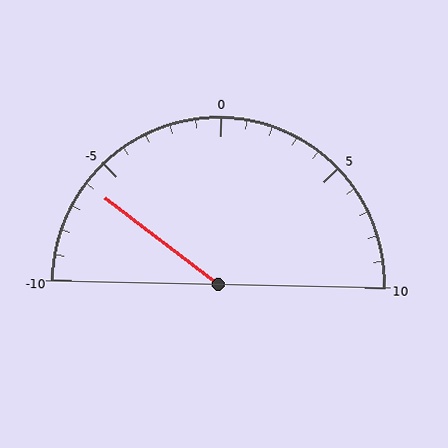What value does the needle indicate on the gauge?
The needle indicates approximately -6.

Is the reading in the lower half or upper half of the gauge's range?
The reading is in the lower half of the range (-10 to 10).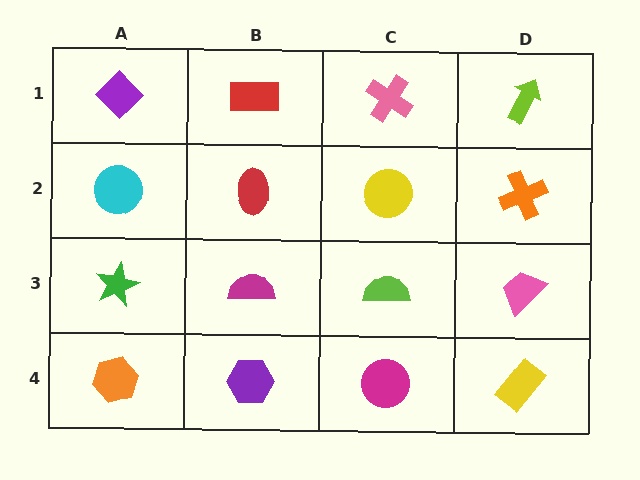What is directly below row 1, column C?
A yellow circle.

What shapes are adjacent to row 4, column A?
A green star (row 3, column A), a purple hexagon (row 4, column B).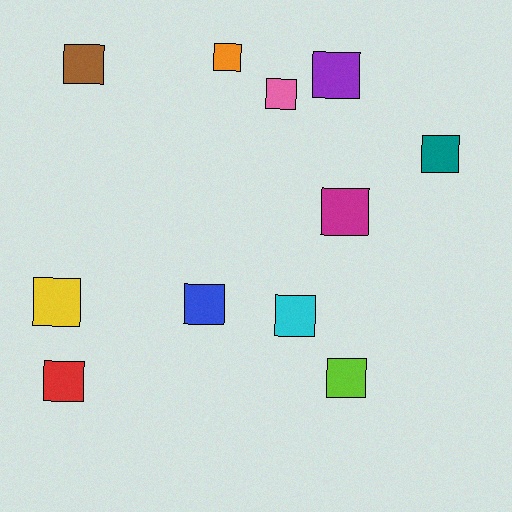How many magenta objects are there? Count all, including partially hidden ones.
There is 1 magenta object.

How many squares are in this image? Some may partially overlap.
There are 11 squares.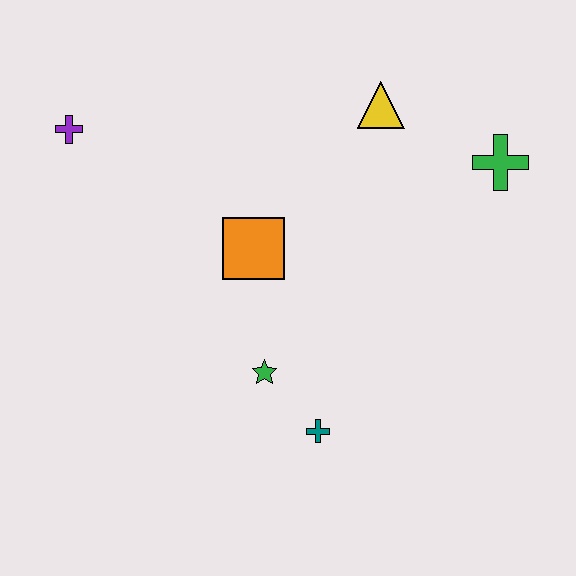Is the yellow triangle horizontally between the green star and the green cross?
Yes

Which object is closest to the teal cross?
The green star is closest to the teal cross.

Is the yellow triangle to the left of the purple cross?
No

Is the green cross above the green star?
Yes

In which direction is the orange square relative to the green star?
The orange square is above the green star.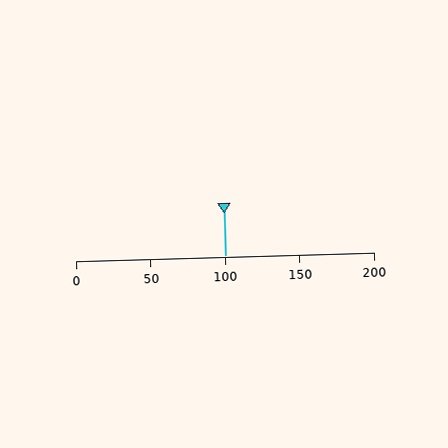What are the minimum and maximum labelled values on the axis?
The axis runs from 0 to 200.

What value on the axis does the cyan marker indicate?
The marker indicates approximately 100.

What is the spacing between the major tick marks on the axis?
The major ticks are spaced 50 apart.